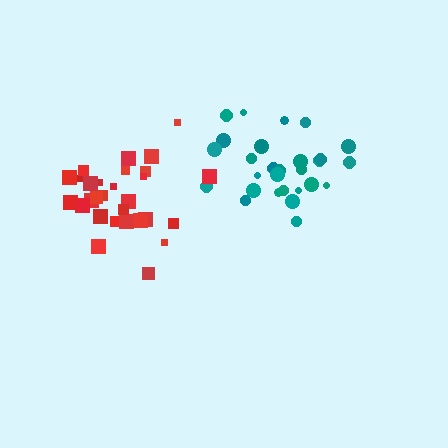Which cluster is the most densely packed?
Teal.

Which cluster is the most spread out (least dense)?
Red.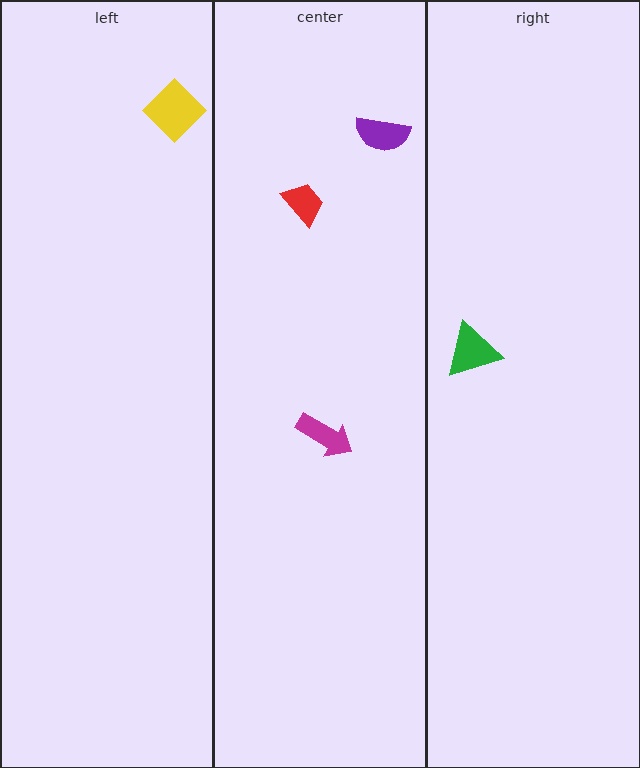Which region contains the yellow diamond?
The left region.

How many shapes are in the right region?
1.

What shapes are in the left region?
The yellow diamond.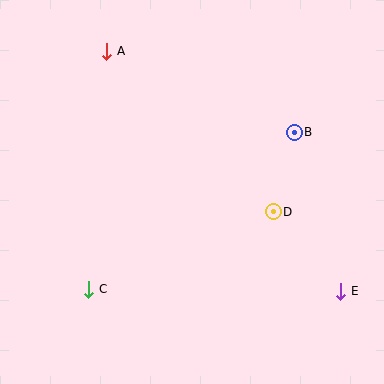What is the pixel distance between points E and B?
The distance between E and B is 166 pixels.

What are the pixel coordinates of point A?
Point A is at (107, 51).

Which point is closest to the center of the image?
Point D at (273, 212) is closest to the center.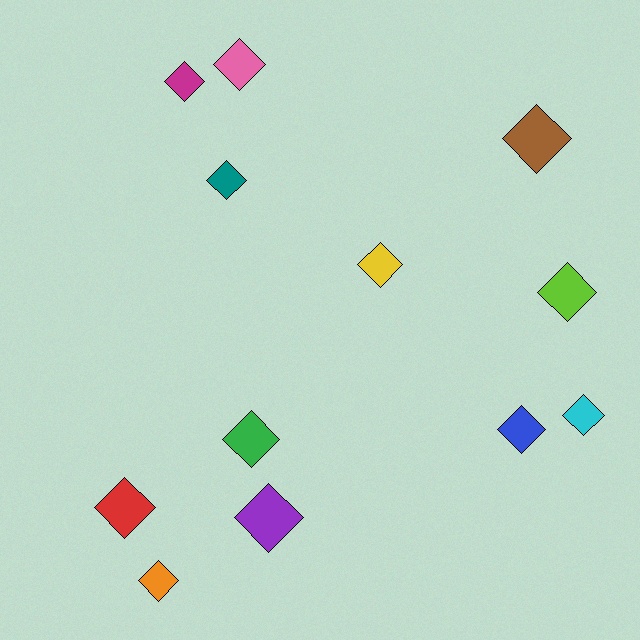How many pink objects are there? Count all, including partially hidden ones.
There is 1 pink object.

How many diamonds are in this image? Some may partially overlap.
There are 12 diamonds.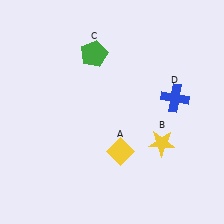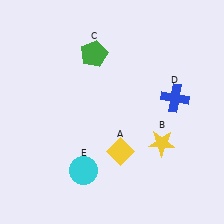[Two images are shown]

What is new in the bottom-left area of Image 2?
A cyan circle (E) was added in the bottom-left area of Image 2.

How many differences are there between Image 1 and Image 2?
There is 1 difference between the two images.